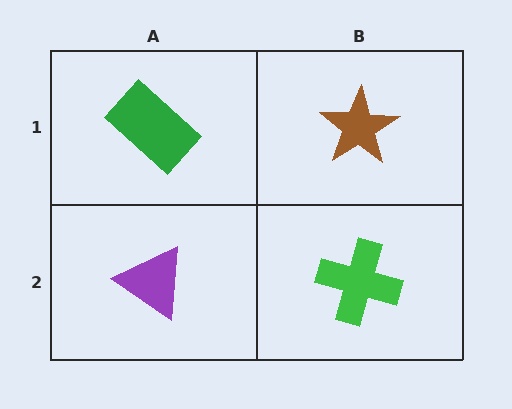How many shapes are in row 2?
2 shapes.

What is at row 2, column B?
A green cross.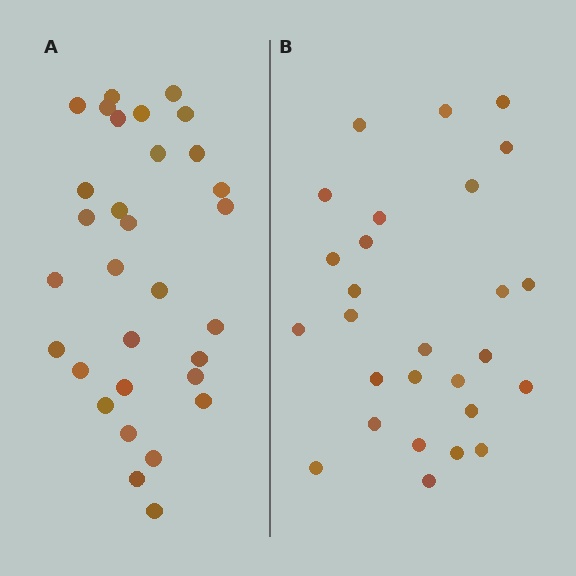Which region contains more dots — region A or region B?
Region A (the left region) has more dots.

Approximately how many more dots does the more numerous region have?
Region A has about 4 more dots than region B.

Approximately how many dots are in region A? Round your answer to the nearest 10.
About 30 dots. (The exact count is 31, which rounds to 30.)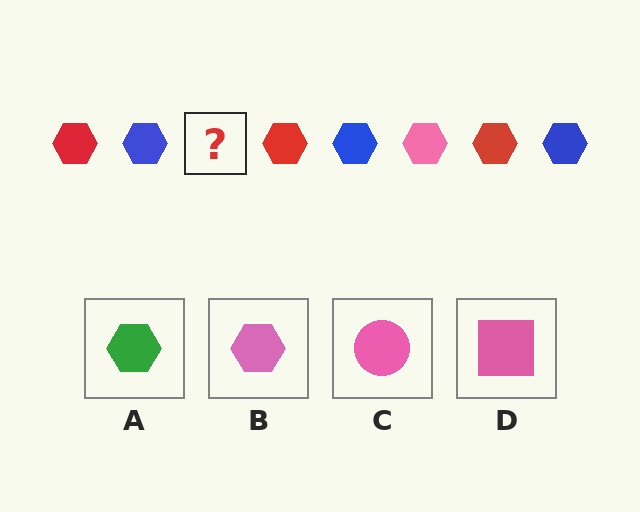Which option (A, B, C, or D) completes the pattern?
B.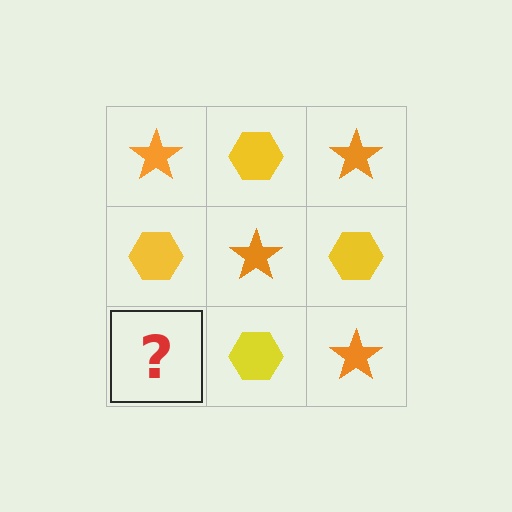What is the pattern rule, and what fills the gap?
The rule is that it alternates orange star and yellow hexagon in a checkerboard pattern. The gap should be filled with an orange star.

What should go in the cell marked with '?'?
The missing cell should contain an orange star.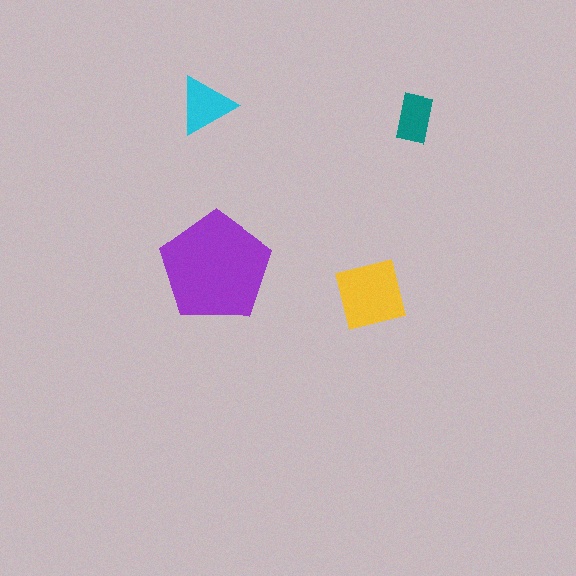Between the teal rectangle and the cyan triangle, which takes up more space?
The cyan triangle.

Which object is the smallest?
The teal rectangle.